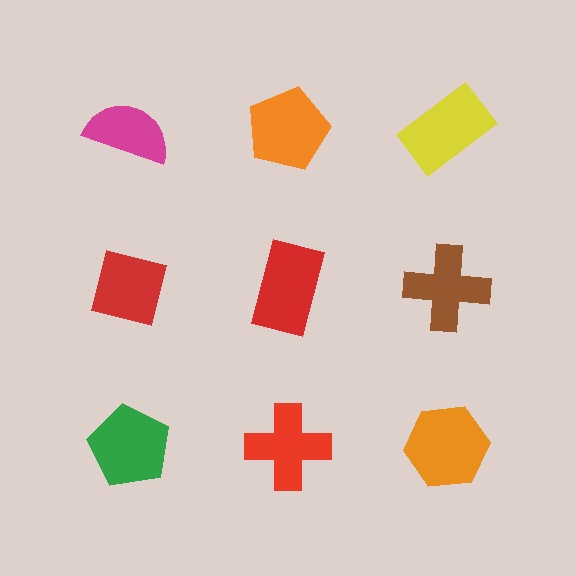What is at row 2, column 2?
A red rectangle.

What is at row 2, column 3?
A brown cross.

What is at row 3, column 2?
A red cross.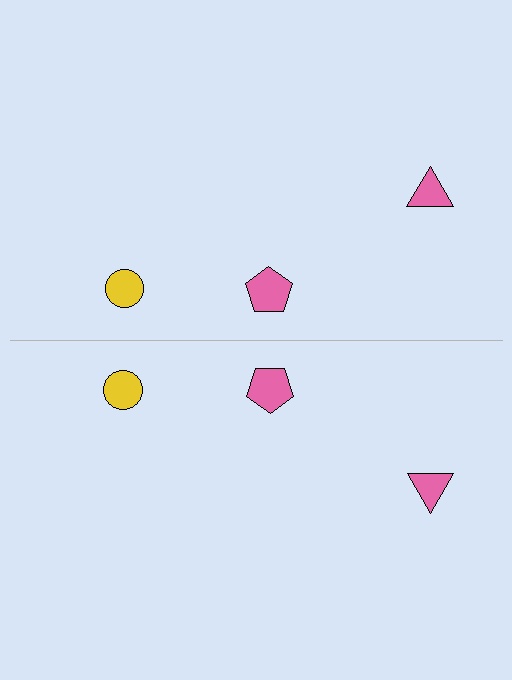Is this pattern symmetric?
Yes, this pattern has bilateral (reflection) symmetry.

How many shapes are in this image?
There are 6 shapes in this image.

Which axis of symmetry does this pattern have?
The pattern has a horizontal axis of symmetry running through the center of the image.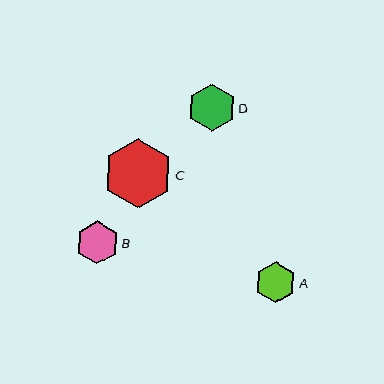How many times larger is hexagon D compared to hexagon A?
Hexagon D is approximately 1.2 times the size of hexagon A.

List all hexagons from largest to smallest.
From largest to smallest: C, D, B, A.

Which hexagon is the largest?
Hexagon C is the largest with a size of approximately 69 pixels.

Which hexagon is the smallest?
Hexagon A is the smallest with a size of approximately 41 pixels.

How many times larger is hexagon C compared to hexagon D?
Hexagon C is approximately 1.4 times the size of hexagon D.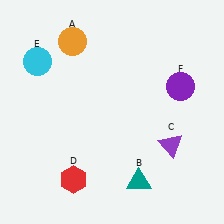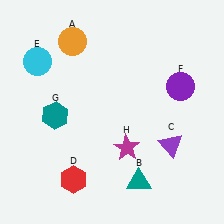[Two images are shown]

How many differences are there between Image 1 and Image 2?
There are 2 differences between the two images.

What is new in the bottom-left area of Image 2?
A teal hexagon (G) was added in the bottom-left area of Image 2.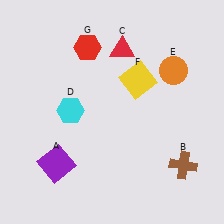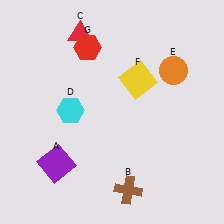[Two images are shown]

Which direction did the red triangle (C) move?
The red triangle (C) moved left.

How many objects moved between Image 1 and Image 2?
2 objects moved between the two images.